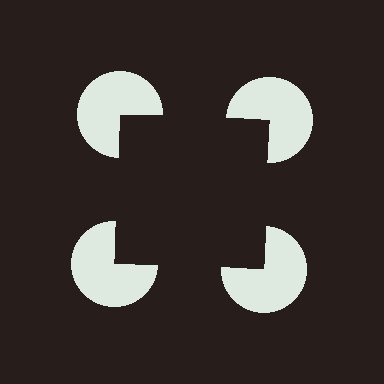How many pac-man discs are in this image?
There are 4 — one at each vertex of the illusory square.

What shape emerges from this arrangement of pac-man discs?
An illusory square — its edges are inferred from the aligned wedge cuts in the pac-man discs, not physically drawn.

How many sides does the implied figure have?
4 sides.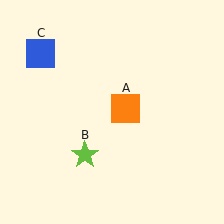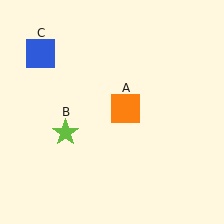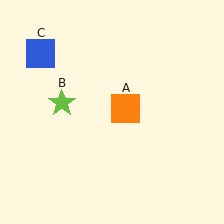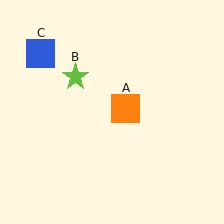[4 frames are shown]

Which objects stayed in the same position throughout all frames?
Orange square (object A) and blue square (object C) remained stationary.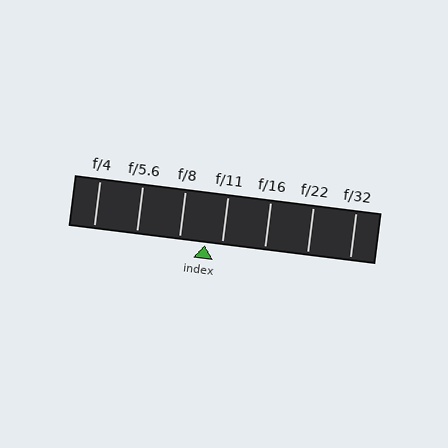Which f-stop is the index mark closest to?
The index mark is closest to f/11.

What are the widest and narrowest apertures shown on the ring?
The widest aperture shown is f/4 and the narrowest is f/32.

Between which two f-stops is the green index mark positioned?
The index mark is between f/8 and f/11.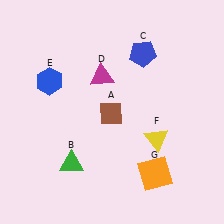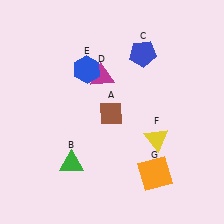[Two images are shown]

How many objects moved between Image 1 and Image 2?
1 object moved between the two images.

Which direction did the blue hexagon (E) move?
The blue hexagon (E) moved right.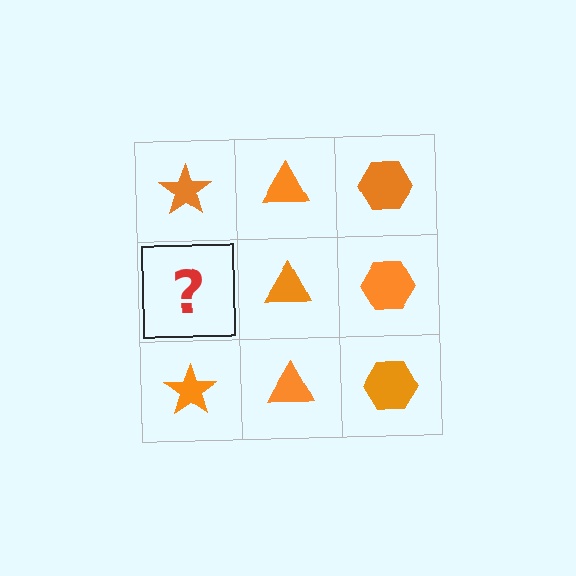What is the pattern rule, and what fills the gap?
The rule is that each column has a consistent shape. The gap should be filled with an orange star.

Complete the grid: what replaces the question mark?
The question mark should be replaced with an orange star.